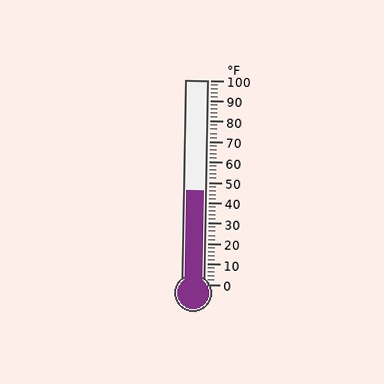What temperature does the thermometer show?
The thermometer shows approximately 46°F.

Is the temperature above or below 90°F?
The temperature is below 90°F.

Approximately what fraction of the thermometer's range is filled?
The thermometer is filled to approximately 45% of its range.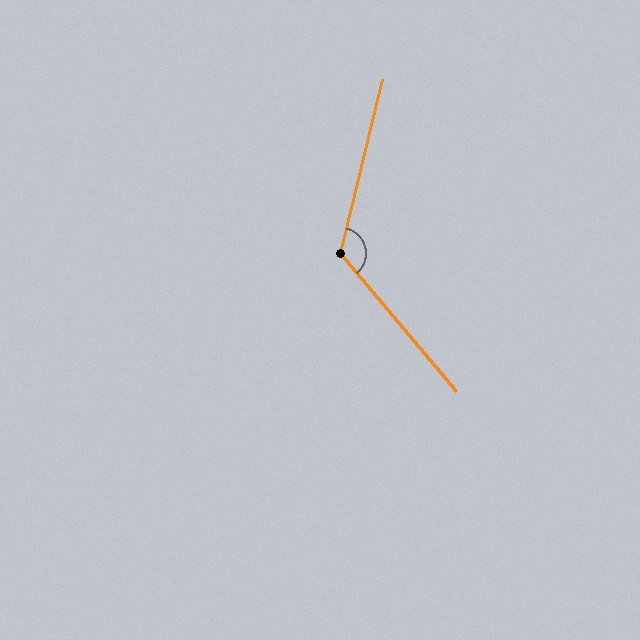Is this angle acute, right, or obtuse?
It is obtuse.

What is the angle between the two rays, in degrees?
Approximately 126 degrees.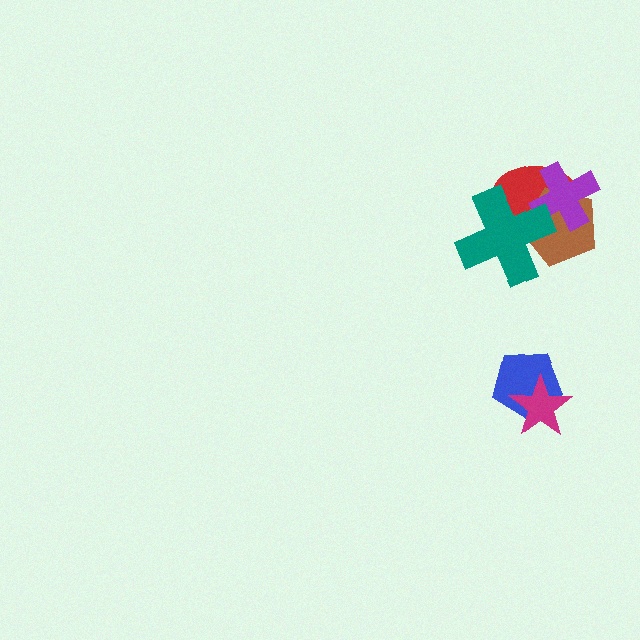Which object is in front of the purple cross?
The teal cross is in front of the purple cross.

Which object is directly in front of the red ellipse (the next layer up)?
The brown pentagon is directly in front of the red ellipse.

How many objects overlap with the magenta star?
1 object overlaps with the magenta star.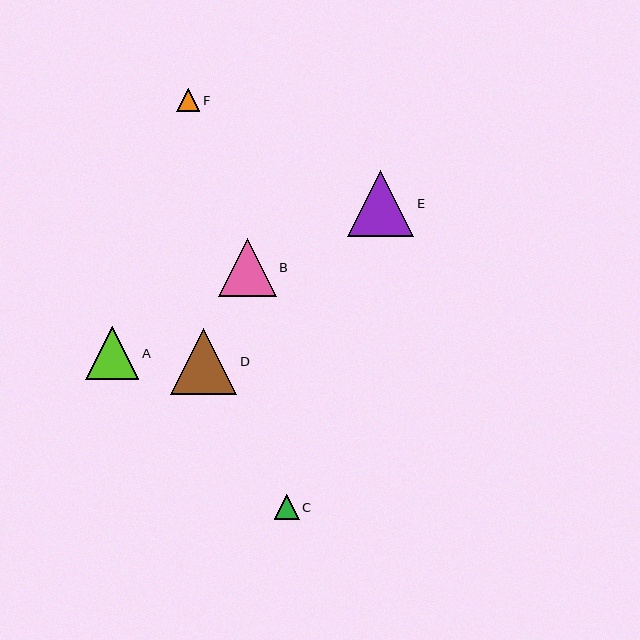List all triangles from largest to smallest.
From largest to smallest: D, E, B, A, C, F.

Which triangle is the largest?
Triangle D is the largest with a size of approximately 66 pixels.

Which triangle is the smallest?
Triangle F is the smallest with a size of approximately 23 pixels.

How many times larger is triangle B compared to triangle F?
Triangle B is approximately 2.5 times the size of triangle F.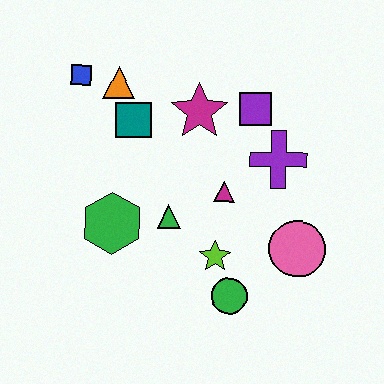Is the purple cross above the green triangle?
Yes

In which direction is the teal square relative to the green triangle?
The teal square is above the green triangle.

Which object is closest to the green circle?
The lime star is closest to the green circle.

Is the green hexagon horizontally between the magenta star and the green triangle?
No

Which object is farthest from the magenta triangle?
The blue square is farthest from the magenta triangle.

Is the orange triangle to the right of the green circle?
No